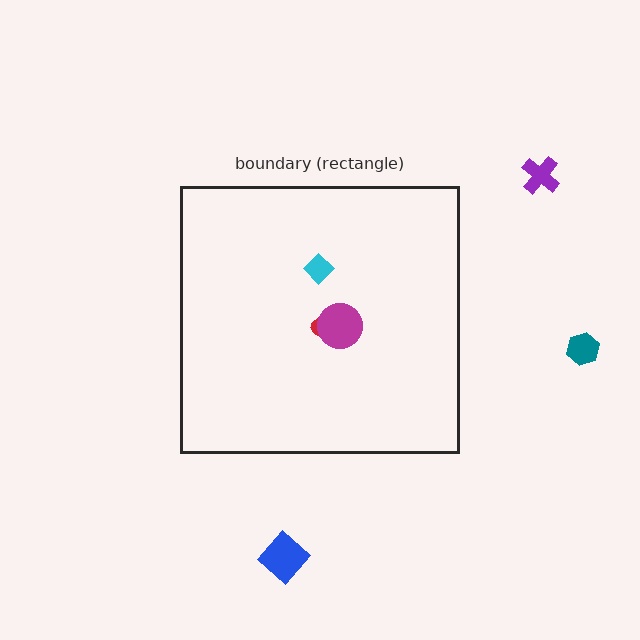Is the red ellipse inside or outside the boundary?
Inside.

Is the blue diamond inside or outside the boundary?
Outside.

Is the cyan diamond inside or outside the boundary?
Inside.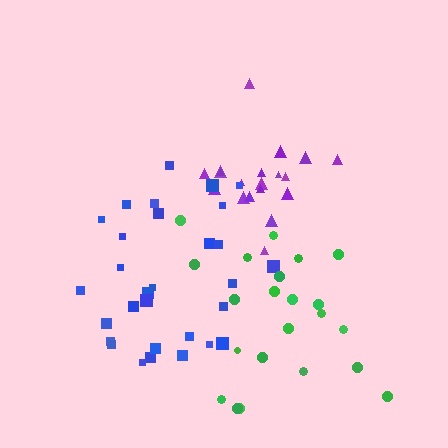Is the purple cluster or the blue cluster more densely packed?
Purple.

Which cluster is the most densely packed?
Purple.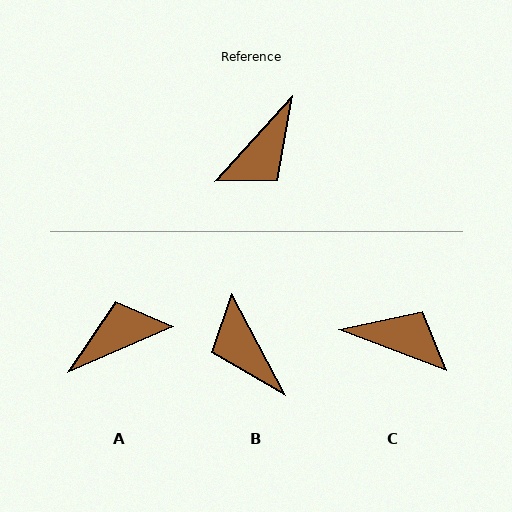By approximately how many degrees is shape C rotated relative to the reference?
Approximately 112 degrees counter-clockwise.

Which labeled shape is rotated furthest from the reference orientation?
A, about 156 degrees away.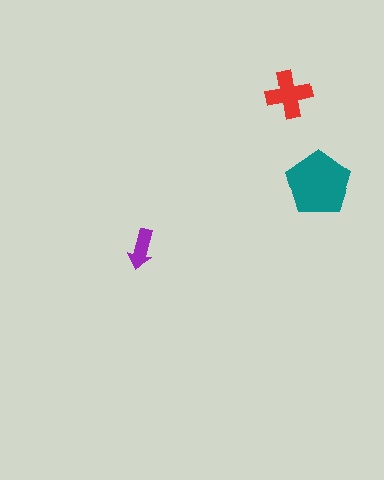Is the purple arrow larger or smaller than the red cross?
Smaller.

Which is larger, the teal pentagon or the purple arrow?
The teal pentagon.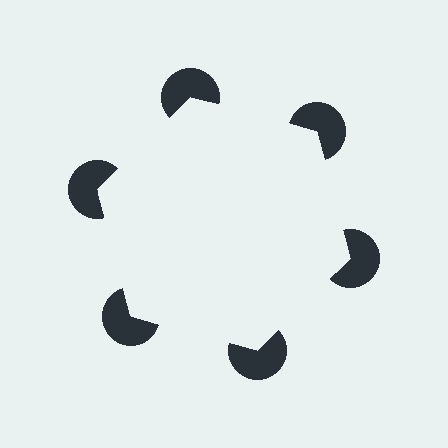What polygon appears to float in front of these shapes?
An illusory hexagon — its edges are inferred from the aligned wedge cuts in the pac-man discs, not physically drawn.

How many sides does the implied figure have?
6 sides.